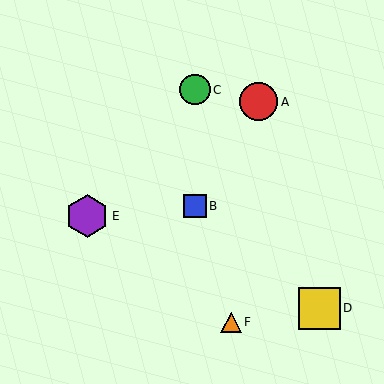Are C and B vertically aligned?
Yes, both are at x≈195.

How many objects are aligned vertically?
2 objects (B, C) are aligned vertically.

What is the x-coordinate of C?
Object C is at x≈195.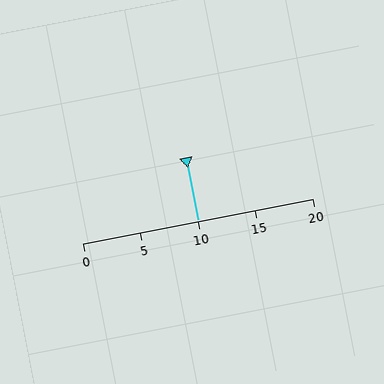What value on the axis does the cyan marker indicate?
The marker indicates approximately 10.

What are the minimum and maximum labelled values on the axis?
The axis runs from 0 to 20.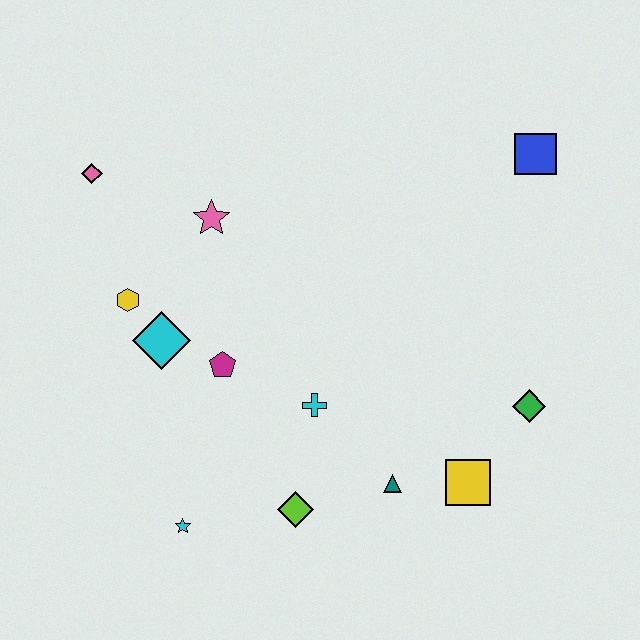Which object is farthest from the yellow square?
The pink diamond is farthest from the yellow square.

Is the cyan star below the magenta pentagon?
Yes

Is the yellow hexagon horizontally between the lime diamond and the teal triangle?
No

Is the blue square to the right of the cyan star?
Yes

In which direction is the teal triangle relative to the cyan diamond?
The teal triangle is to the right of the cyan diamond.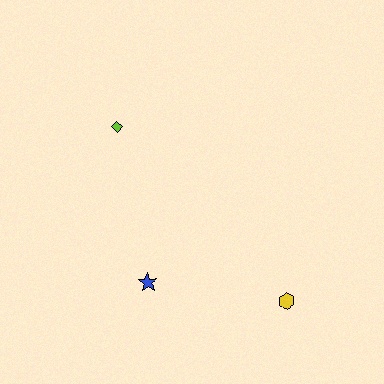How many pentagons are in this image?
There are no pentagons.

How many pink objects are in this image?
There are no pink objects.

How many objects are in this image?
There are 3 objects.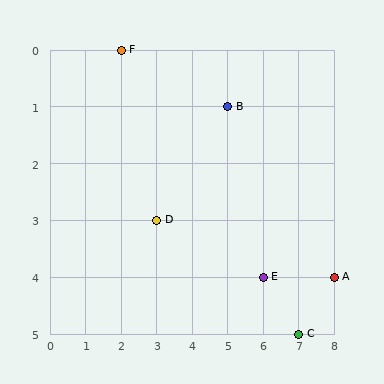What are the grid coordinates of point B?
Point B is at grid coordinates (5, 1).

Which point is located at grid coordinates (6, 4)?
Point E is at (6, 4).